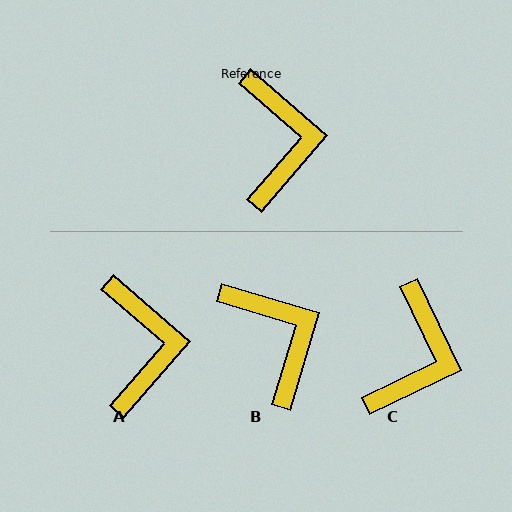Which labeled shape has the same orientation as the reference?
A.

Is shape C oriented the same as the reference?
No, it is off by about 23 degrees.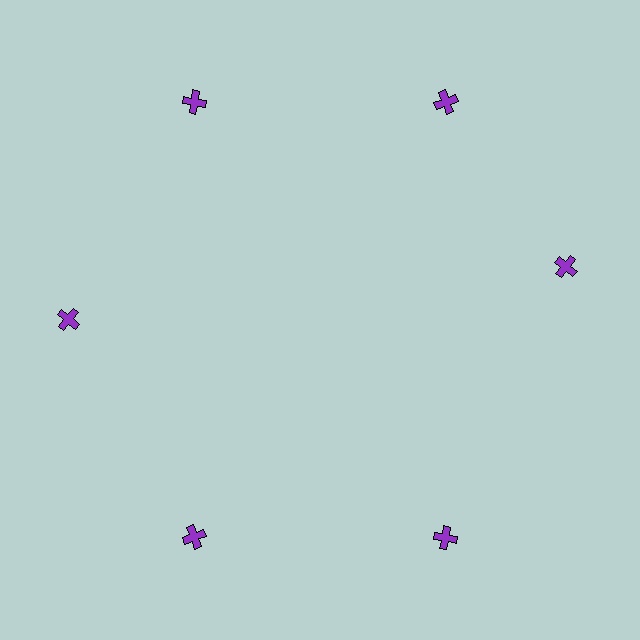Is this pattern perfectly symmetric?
No. The 6 purple crosses are arranged in a ring, but one element near the 3 o'clock position is rotated out of alignment along the ring, breaking the 6-fold rotational symmetry.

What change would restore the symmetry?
The symmetry would be restored by rotating it back into even spacing with its neighbors so that all 6 crosses sit at equal angles and equal distance from the center.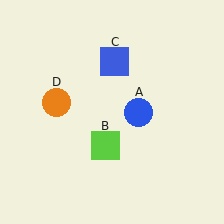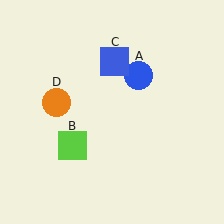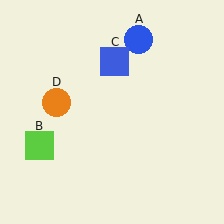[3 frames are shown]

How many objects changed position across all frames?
2 objects changed position: blue circle (object A), lime square (object B).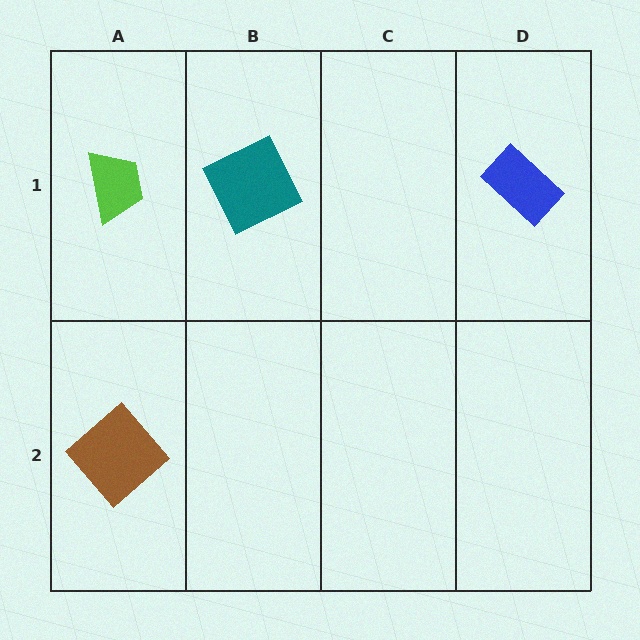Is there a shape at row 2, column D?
No, that cell is empty.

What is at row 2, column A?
A brown diamond.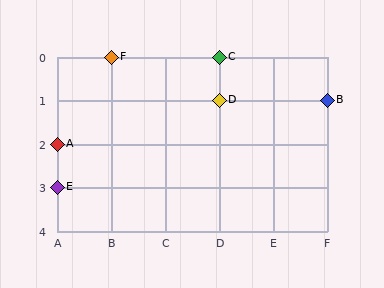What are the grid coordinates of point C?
Point C is at grid coordinates (D, 0).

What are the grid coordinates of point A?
Point A is at grid coordinates (A, 2).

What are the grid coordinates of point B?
Point B is at grid coordinates (F, 1).